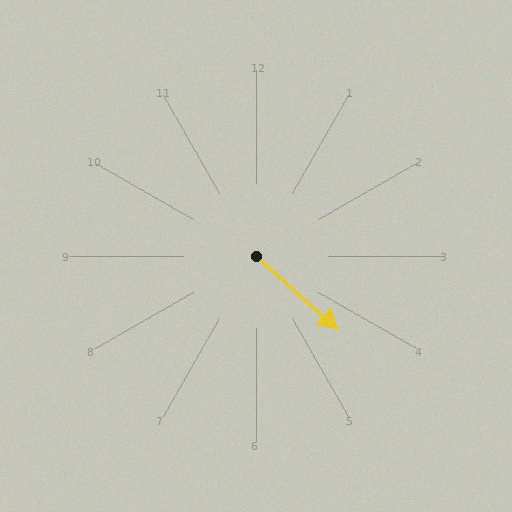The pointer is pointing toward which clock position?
Roughly 4 o'clock.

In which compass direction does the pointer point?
Southeast.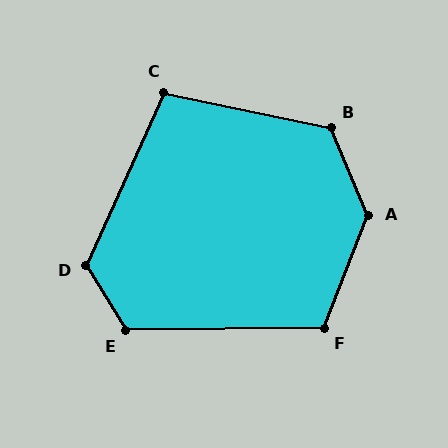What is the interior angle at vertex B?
Approximately 124 degrees (obtuse).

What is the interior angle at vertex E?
Approximately 121 degrees (obtuse).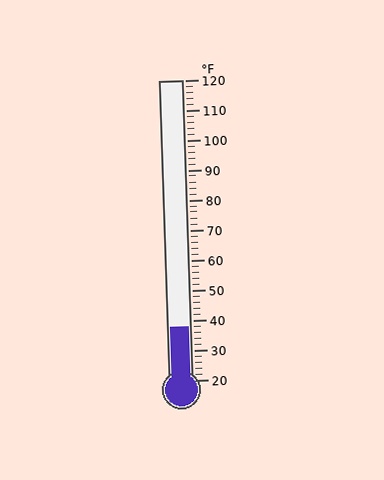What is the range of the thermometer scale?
The thermometer scale ranges from 20°F to 120°F.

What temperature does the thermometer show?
The thermometer shows approximately 38°F.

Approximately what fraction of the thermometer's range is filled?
The thermometer is filled to approximately 20% of its range.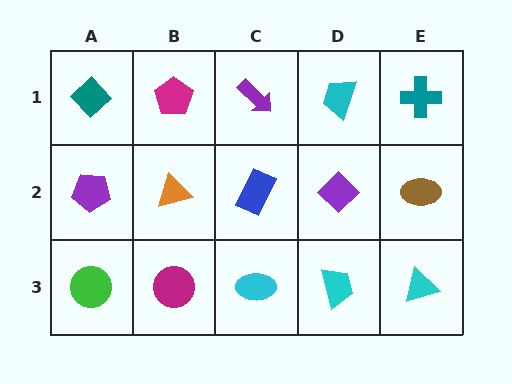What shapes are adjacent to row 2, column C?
A purple arrow (row 1, column C), a cyan ellipse (row 3, column C), an orange triangle (row 2, column B), a purple diamond (row 2, column D).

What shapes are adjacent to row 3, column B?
An orange triangle (row 2, column B), a green circle (row 3, column A), a cyan ellipse (row 3, column C).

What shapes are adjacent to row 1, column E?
A brown ellipse (row 2, column E), a cyan trapezoid (row 1, column D).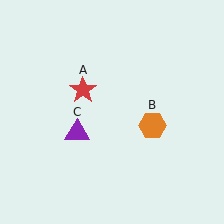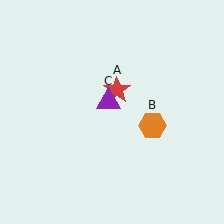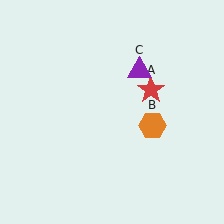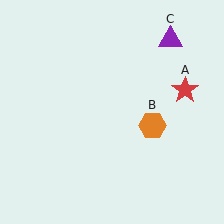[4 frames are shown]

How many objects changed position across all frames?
2 objects changed position: red star (object A), purple triangle (object C).